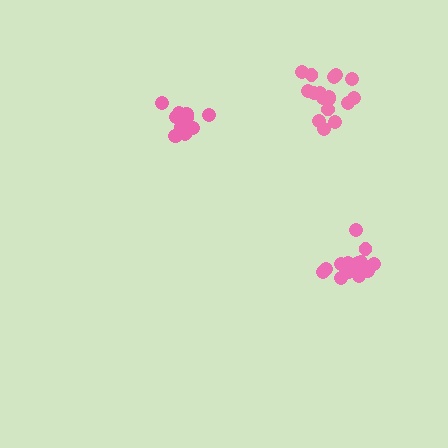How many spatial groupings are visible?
There are 3 spatial groupings.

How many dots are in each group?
Group 1: 17 dots, Group 2: 17 dots, Group 3: 15 dots (49 total).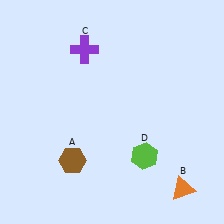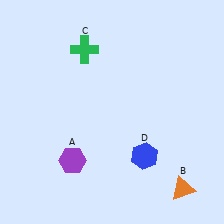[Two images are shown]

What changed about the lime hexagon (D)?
In Image 1, D is lime. In Image 2, it changed to blue.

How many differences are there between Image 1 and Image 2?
There are 3 differences between the two images.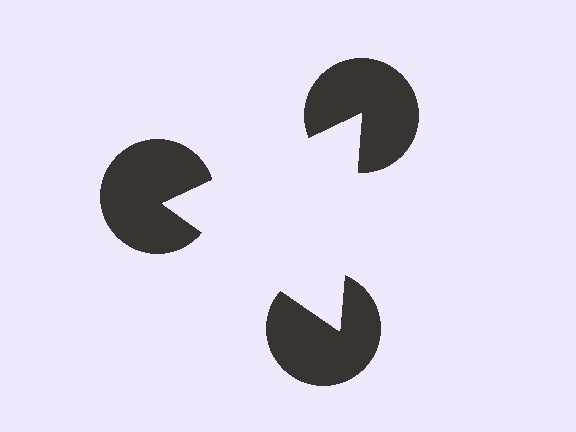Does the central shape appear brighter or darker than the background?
It typically appears slightly brighter than the background, even though no actual brightness change is drawn.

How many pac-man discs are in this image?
There are 3 — one at each vertex of the illusory triangle.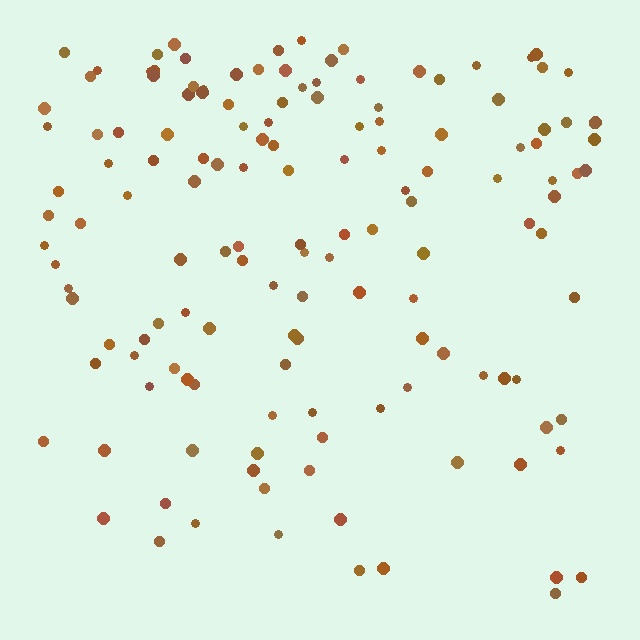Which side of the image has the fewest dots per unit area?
The bottom.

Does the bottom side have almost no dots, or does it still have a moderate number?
Still a moderate number, just noticeably fewer than the top.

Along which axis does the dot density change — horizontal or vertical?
Vertical.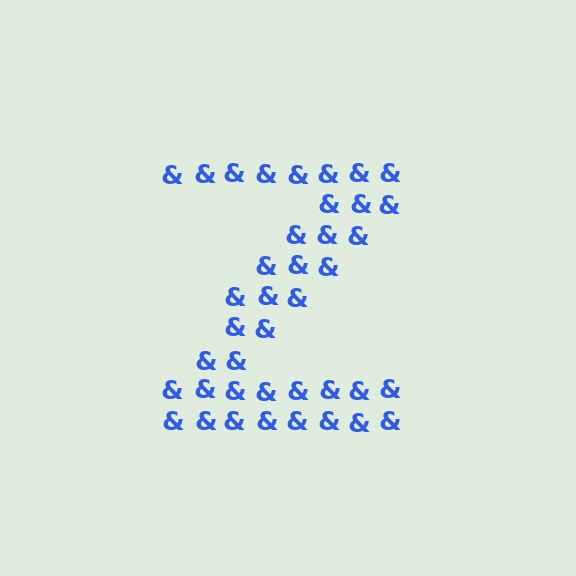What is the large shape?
The large shape is the letter Z.